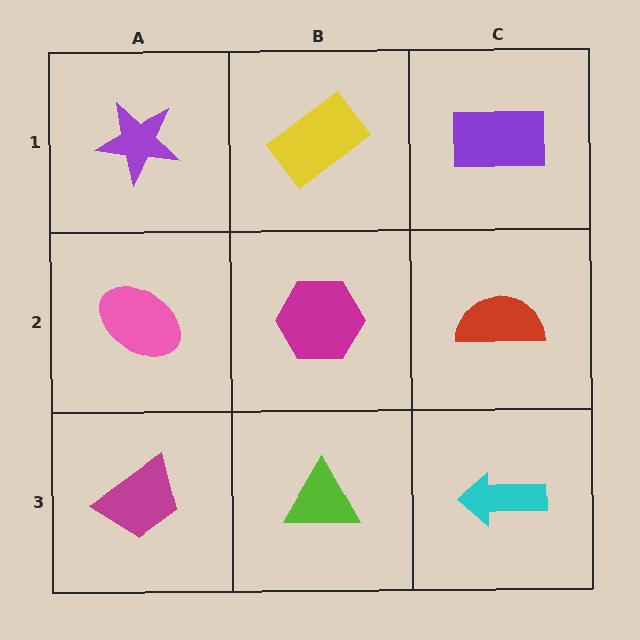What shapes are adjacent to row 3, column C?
A red semicircle (row 2, column C), a lime triangle (row 3, column B).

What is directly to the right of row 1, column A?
A yellow rectangle.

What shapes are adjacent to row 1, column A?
A pink ellipse (row 2, column A), a yellow rectangle (row 1, column B).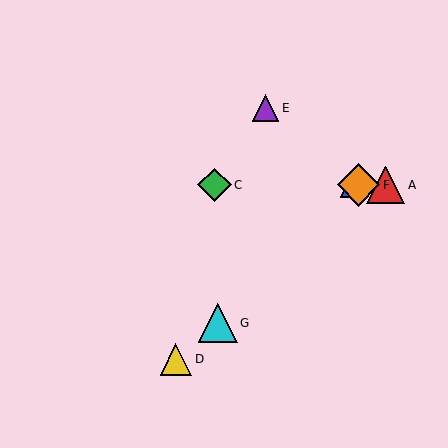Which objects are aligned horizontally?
Objects A, B, C, F are aligned horizontally.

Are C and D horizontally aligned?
No, C is at y≈185 and D is at y≈359.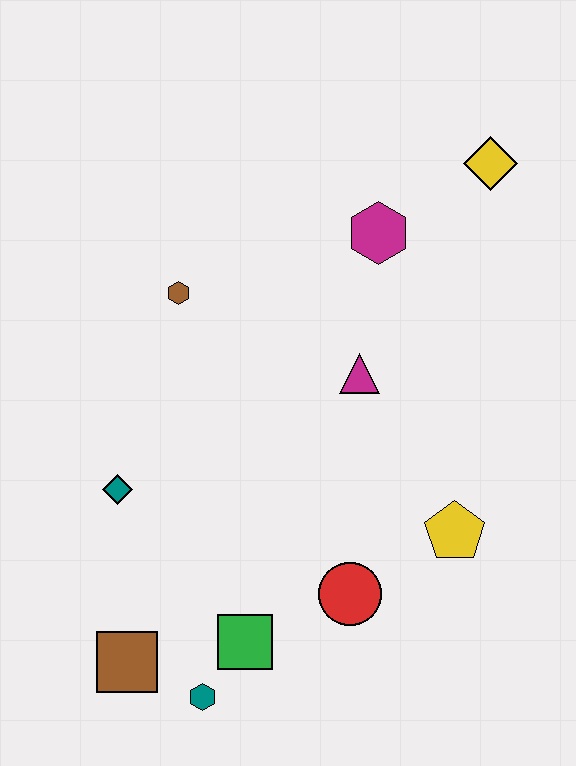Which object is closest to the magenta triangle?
The magenta hexagon is closest to the magenta triangle.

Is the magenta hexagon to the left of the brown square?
No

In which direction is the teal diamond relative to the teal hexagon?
The teal diamond is above the teal hexagon.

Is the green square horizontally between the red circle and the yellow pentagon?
No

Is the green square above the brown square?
Yes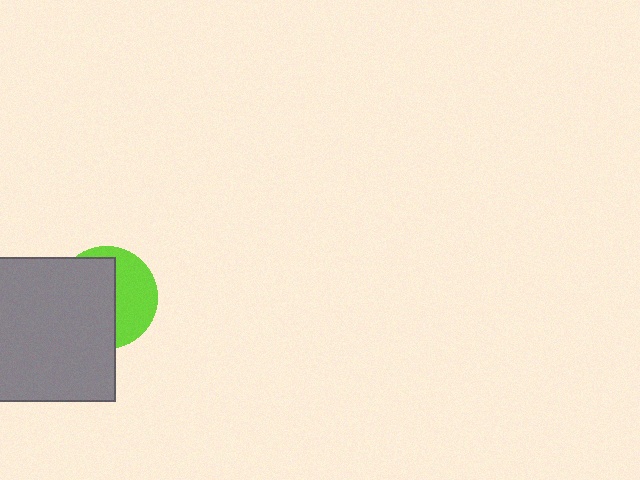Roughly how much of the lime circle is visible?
A small part of it is visible (roughly 43%).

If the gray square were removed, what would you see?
You would see the complete lime circle.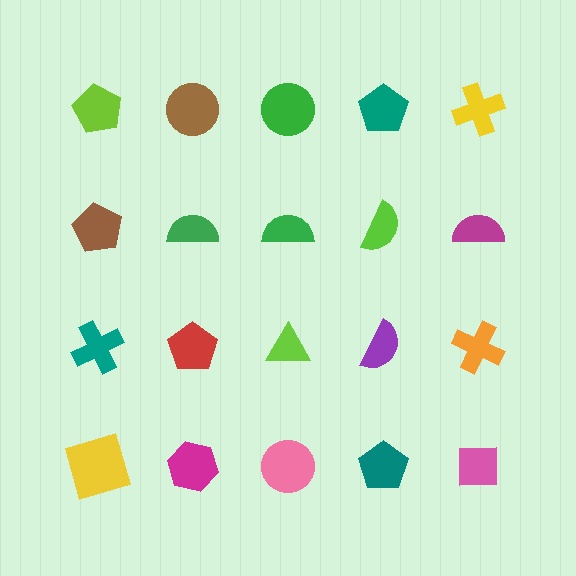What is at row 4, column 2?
A magenta hexagon.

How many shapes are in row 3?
5 shapes.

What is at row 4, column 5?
A pink square.